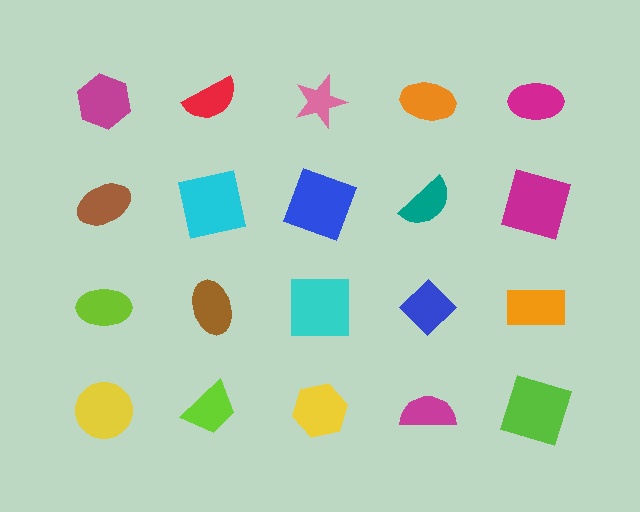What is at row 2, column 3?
A blue square.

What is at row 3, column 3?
A cyan square.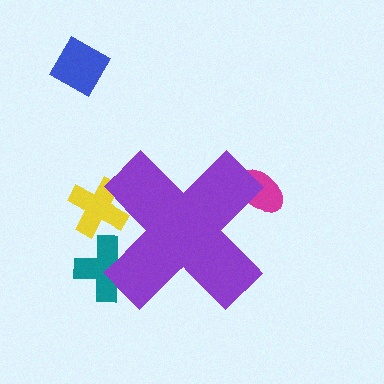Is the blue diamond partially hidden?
No, the blue diamond is fully visible.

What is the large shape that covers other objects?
A purple cross.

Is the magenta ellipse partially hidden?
Yes, the magenta ellipse is partially hidden behind the purple cross.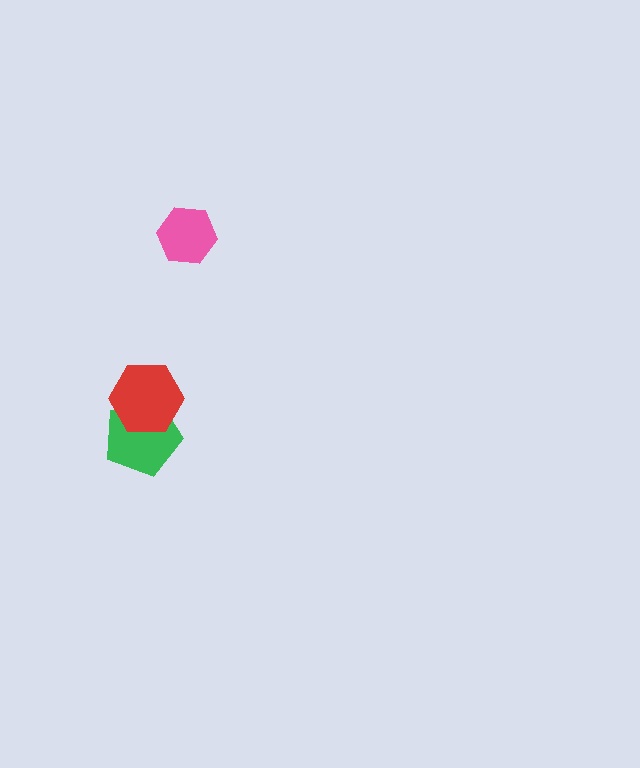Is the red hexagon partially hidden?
No, no other shape covers it.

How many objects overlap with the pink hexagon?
0 objects overlap with the pink hexagon.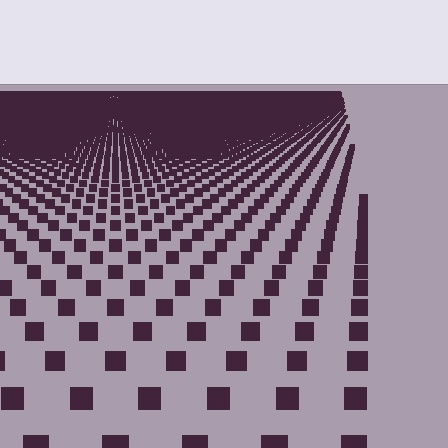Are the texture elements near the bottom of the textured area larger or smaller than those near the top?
Larger. Near the bottom, elements are closer to the viewer and appear at a bigger on-screen size.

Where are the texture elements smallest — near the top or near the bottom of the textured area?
Near the top.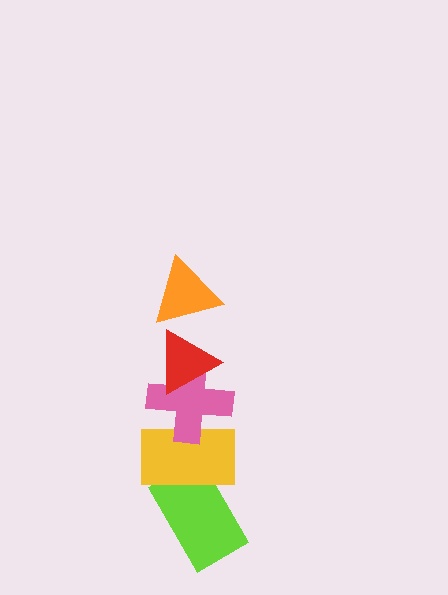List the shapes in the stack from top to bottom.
From top to bottom: the orange triangle, the red triangle, the pink cross, the yellow rectangle, the lime rectangle.